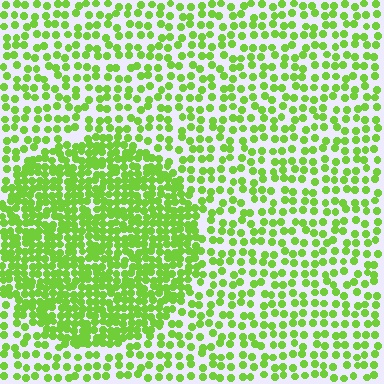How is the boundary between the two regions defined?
The boundary is defined by a change in element density (approximately 2.1x ratio). All elements are the same color, size, and shape.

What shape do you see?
I see a circle.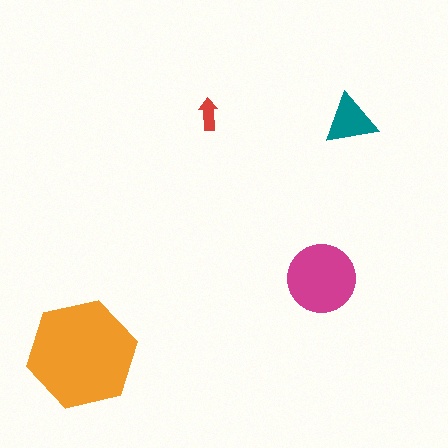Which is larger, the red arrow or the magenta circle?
The magenta circle.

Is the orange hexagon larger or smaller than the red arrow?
Larger.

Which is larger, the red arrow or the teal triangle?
The teal triangle.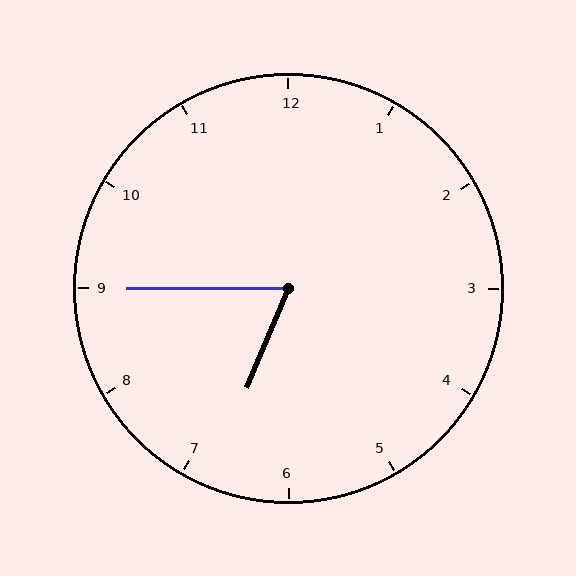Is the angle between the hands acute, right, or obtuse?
It is acute.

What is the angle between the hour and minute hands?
Approximately 68 degrees.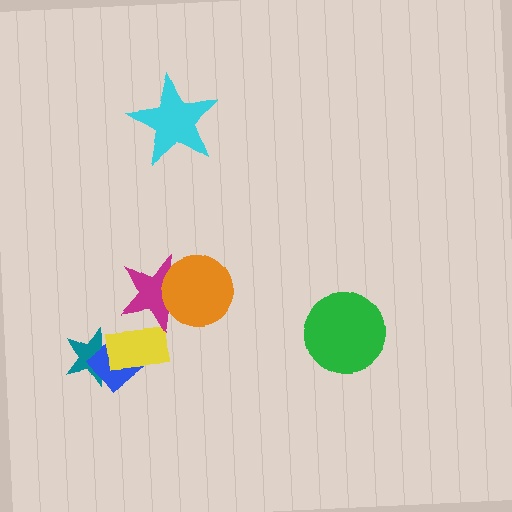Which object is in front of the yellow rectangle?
The magenta star is in front of the yellow rectangle.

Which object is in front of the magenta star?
The orange circle is in front of the magenta star.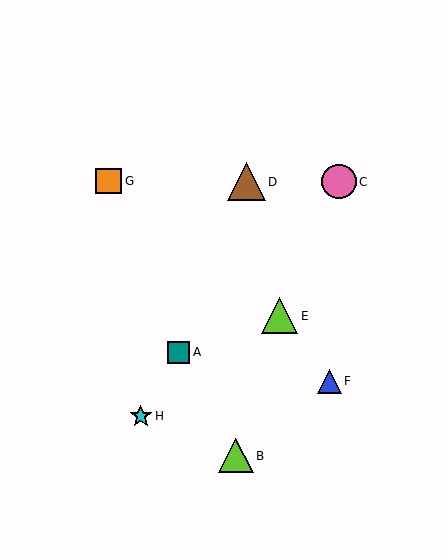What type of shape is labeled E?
Shape E is a lime triangle.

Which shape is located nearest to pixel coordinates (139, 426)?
The cyan star (labeled H) at (141, 416) is nearest to that location.